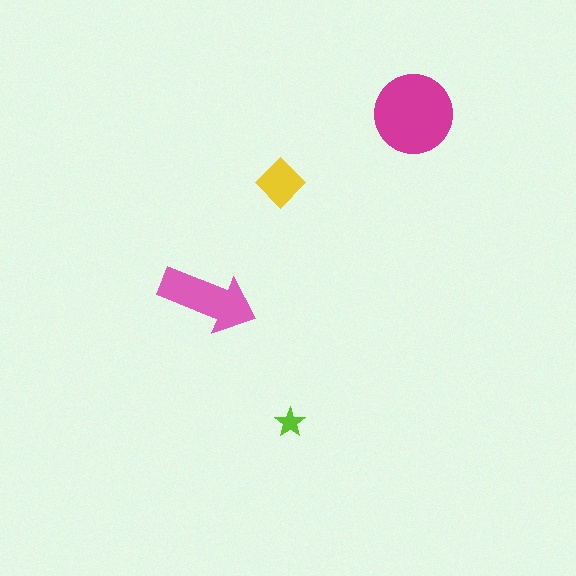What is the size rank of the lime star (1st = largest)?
4th.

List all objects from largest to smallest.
The magenta circle, the pink arrow, the yellow diamond, the lime star.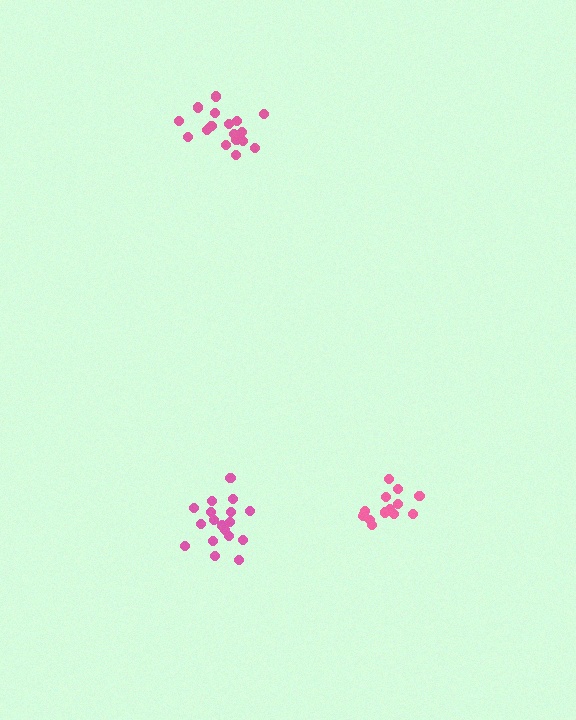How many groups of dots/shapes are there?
There are 3 groups.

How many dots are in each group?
Group 1: 17 dots, Group 2: 18 dots, Group 3: 14 dots (49 total).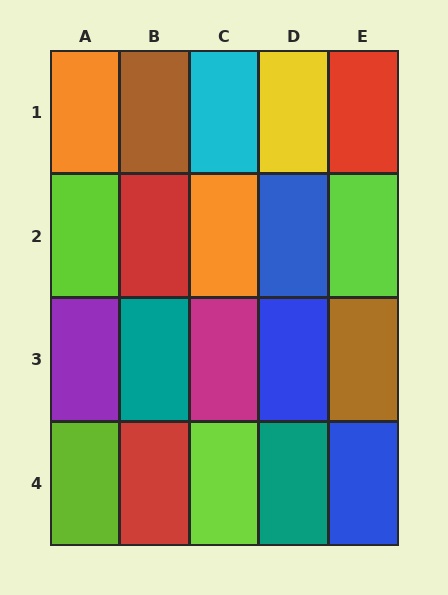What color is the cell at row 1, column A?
Orange.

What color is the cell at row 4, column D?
Teal.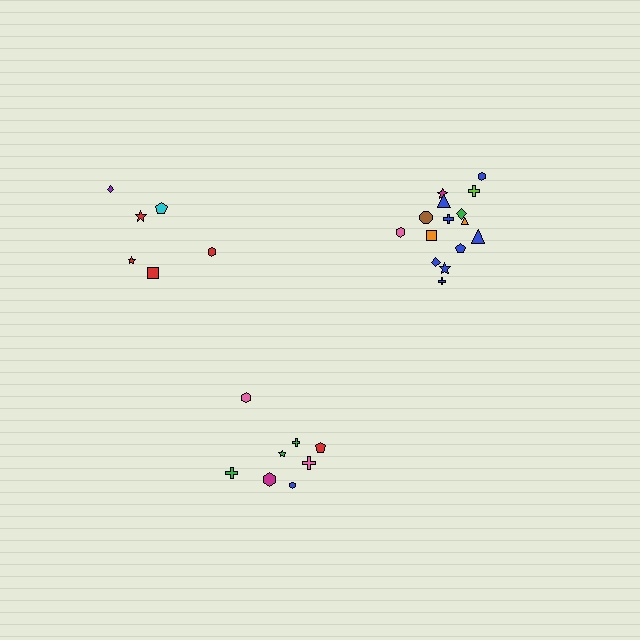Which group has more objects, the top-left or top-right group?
The top-right group.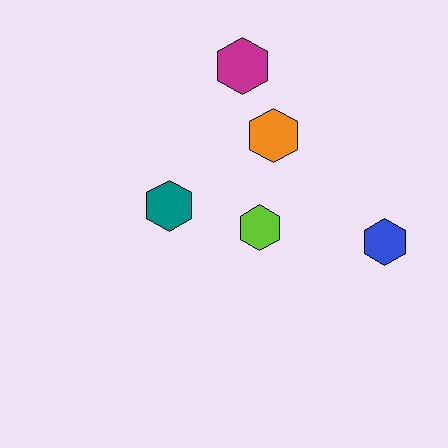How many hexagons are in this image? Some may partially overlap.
There are 5 hexagons.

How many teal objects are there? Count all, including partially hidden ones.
There is 1 teal object.